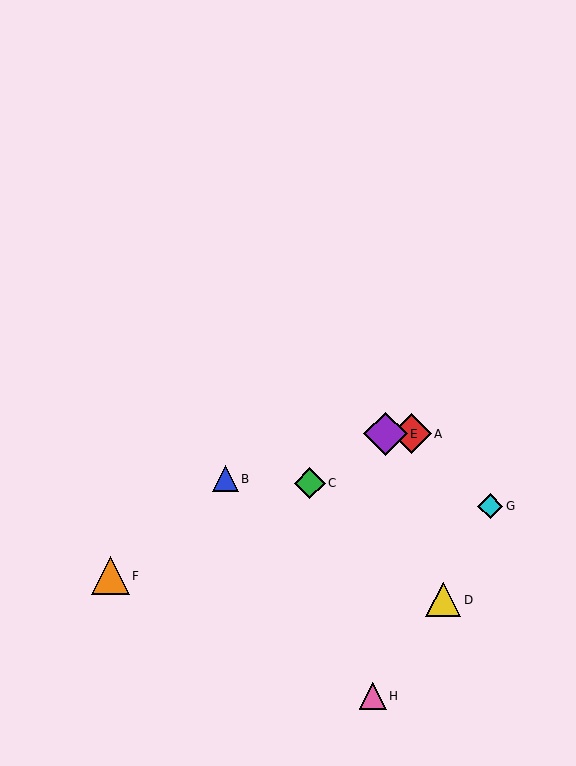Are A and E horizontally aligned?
Yes, both are at y≈434.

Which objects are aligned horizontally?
Objects A, E are aligned horizontally.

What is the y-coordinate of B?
Object B is at y≈479.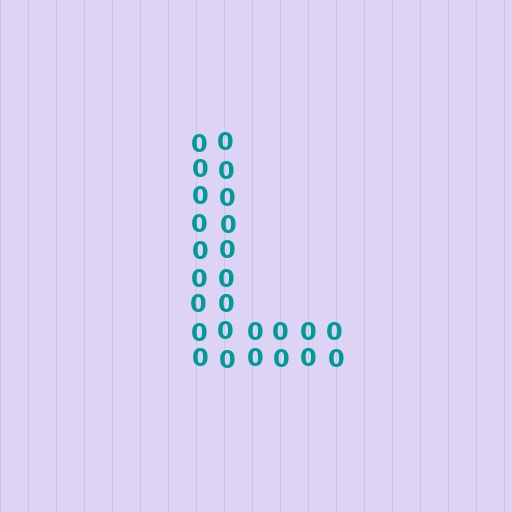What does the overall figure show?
The overall figure shows the letter L.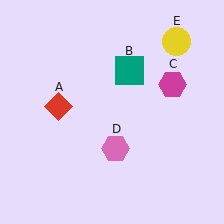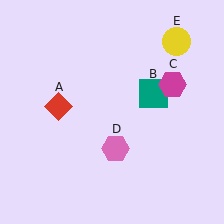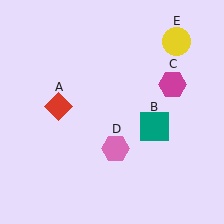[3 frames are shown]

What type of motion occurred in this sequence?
The teal square (object B) rotated clockwise around the center of the scene.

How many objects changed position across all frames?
1 object changed position: teal square (object B).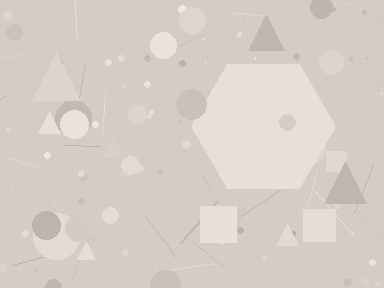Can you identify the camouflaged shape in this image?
The camouflaged shape is a hexagon.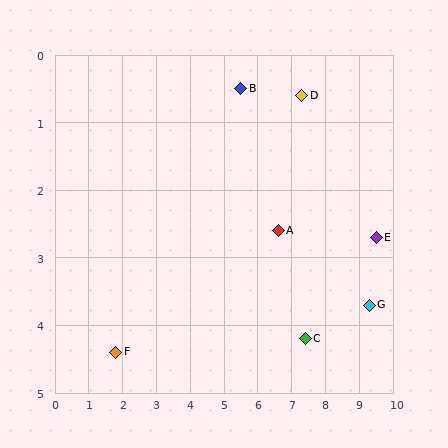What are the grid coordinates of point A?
Point A is at approximately (6.6, 2.6).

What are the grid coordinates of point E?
Point E is at approximately (9.5, 2.7).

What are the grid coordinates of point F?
Point F is at approximately (1.8, 4.4).